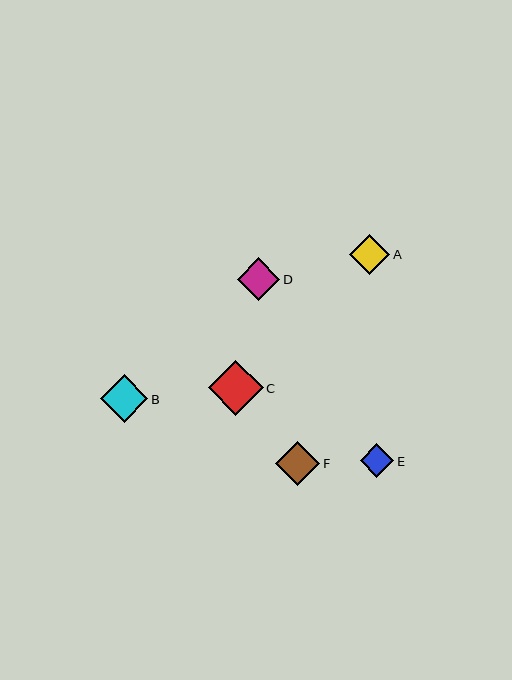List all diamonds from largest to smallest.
From largest to smallest: C, B, F, D, A, E.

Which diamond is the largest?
Diamond C is the largest with a size of approximately 54 pixels.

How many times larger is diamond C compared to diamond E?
Diamond C is approximately 1.6 times the size of diamond E.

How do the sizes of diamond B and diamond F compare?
Diamond B and diamond F are approximately the same size.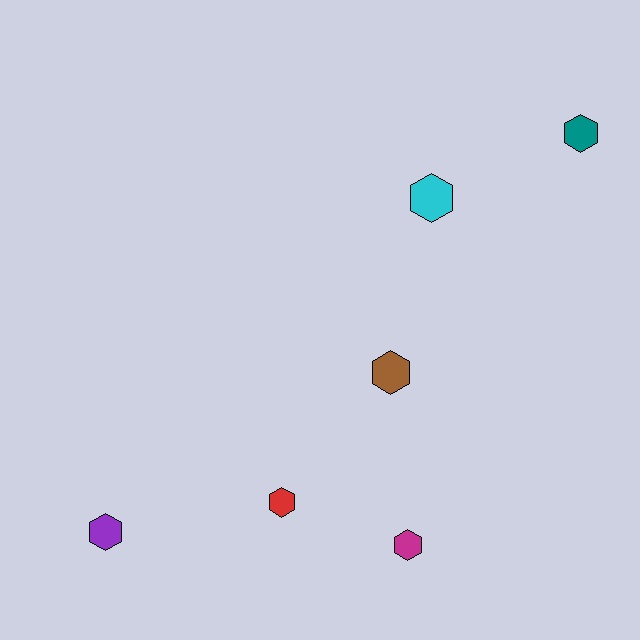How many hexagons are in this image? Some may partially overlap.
There are 6 hexagons.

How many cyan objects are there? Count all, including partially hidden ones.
There is 1 cyan object.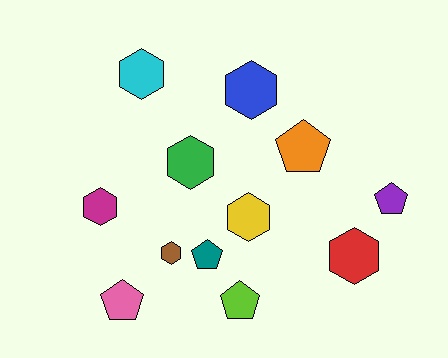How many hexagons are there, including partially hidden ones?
There are 7 hexagons.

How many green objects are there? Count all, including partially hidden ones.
There is 1 green object.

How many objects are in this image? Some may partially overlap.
There are 12 objects.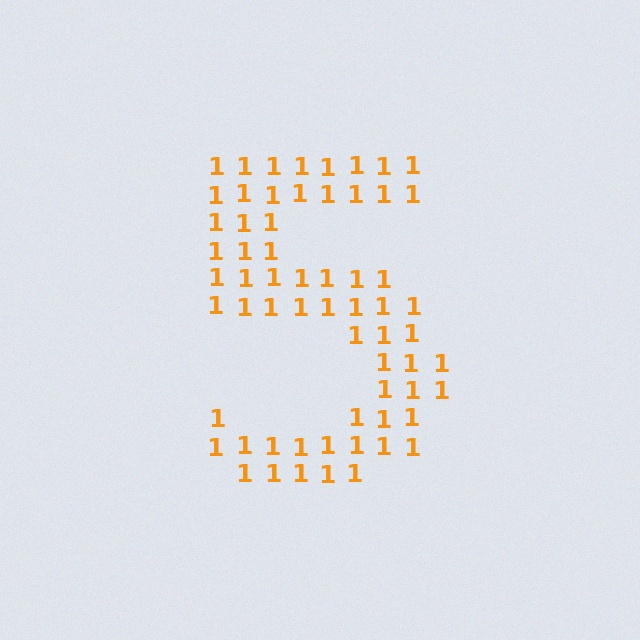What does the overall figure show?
The overall figure shows the digit 5.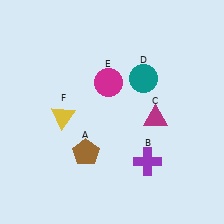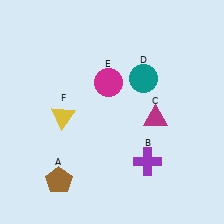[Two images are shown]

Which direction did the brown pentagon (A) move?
The brown pentagon (A) moved down.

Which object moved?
The brown pentagon (A) moved down.